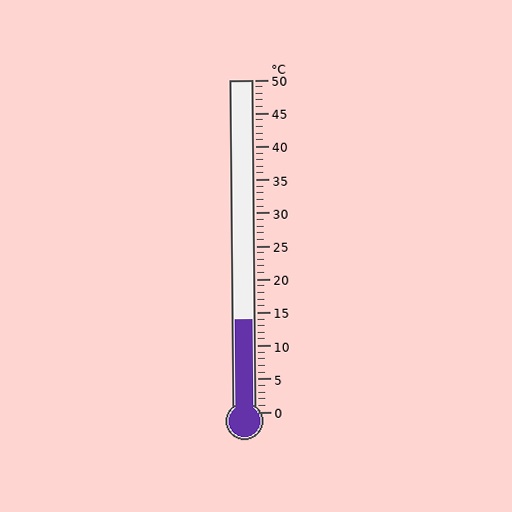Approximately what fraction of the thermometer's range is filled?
The thermometer is filled to approximately 30% of its range.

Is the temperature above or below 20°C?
The temperature is below 20°C.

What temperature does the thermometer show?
The thermometer shows approximately 14°C.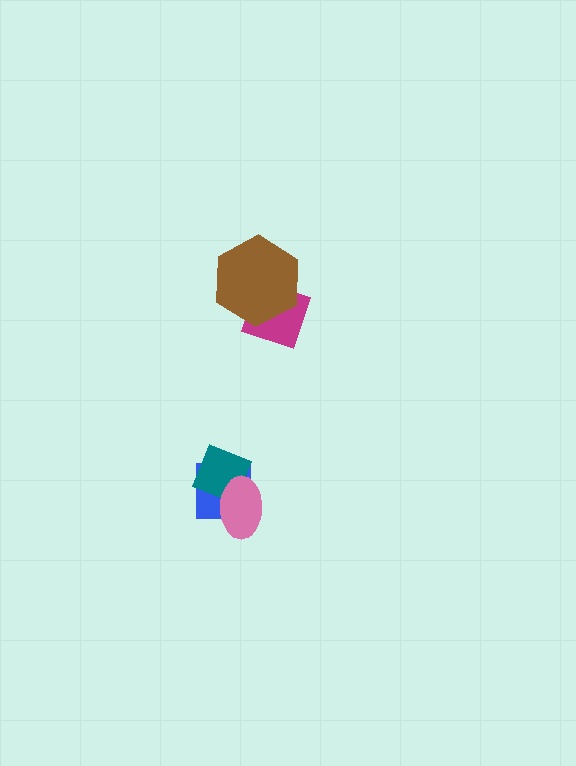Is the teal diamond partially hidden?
Yes, it is partially covered by another shape.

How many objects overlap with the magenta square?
1 object overlaps with the magenta square.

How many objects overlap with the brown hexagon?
1 object overlaps with the brown hexagon.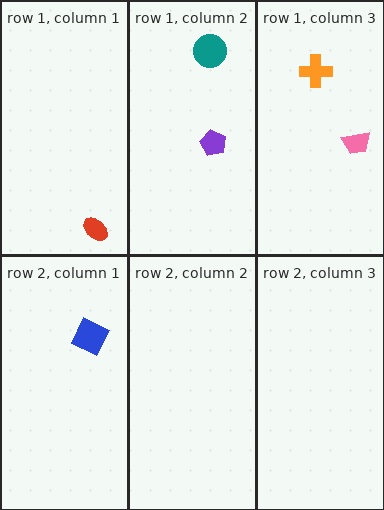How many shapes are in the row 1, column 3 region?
2.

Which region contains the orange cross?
The row 1, column 3 region.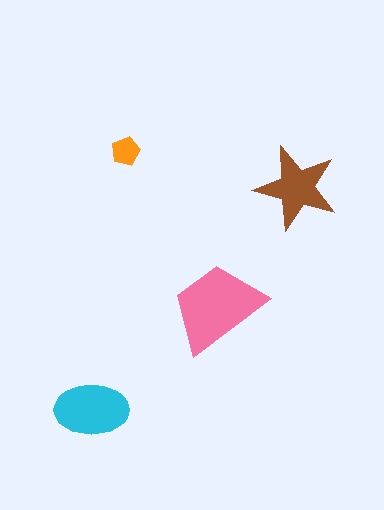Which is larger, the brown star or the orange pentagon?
The brown star.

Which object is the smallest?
The orange pentagon.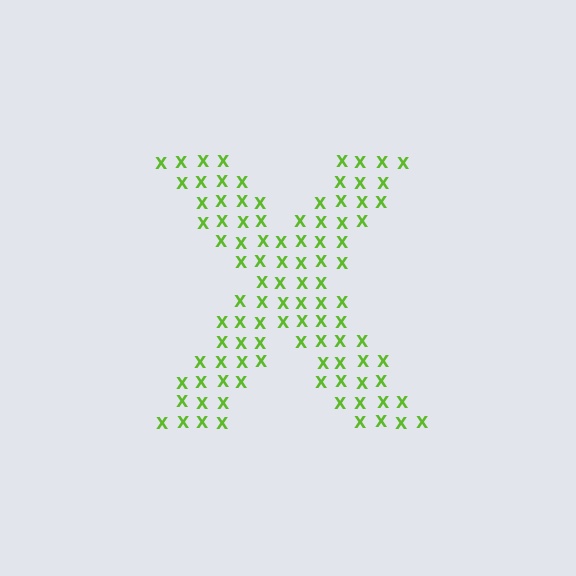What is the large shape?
The large shape is the letter X.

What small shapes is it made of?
It is made of small letter X's.